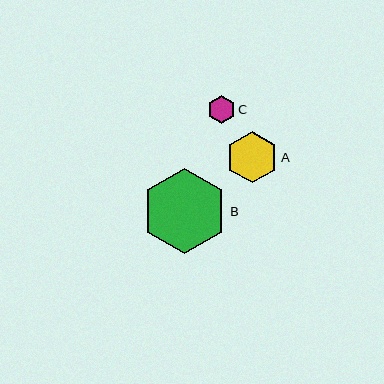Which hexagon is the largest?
Hexagon B is the largest with a size of approximately 85 pixels.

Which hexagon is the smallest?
Hexagon C is the smallest with a size of approximately 28 pixels.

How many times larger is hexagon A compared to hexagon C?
Hexagon A is approximately 1.9 times the size of hexagon C.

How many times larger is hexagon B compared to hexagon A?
Hexagon B is approximately 1.7 times the size of hexagon A.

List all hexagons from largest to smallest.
From largest to smallest: B, A, C.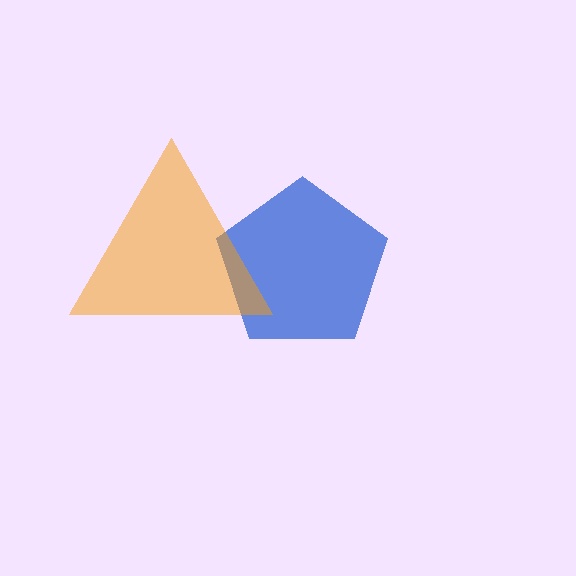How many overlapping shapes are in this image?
There are 2 overlapping shapes in the image.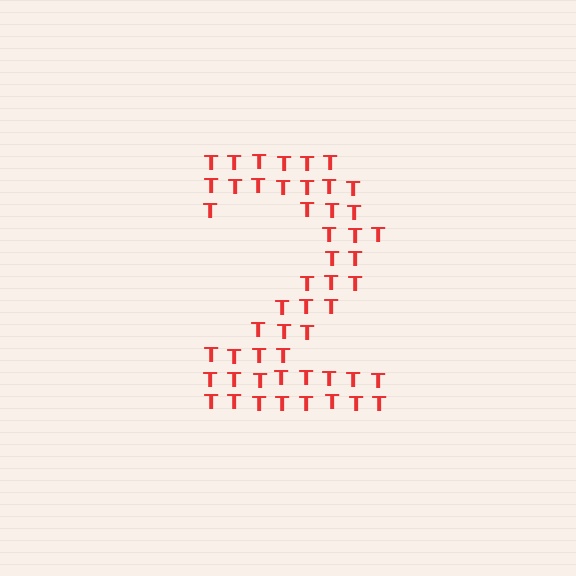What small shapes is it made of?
It is made of small letter T's.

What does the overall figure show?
The overall figure shows the digit 2.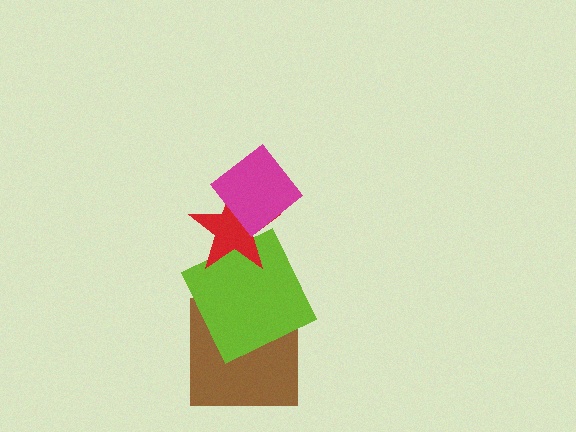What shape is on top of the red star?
The magenta diamond is on top of the red star.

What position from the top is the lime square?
The lime square is 3rd from the top.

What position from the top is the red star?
The red star is 2nd from the top.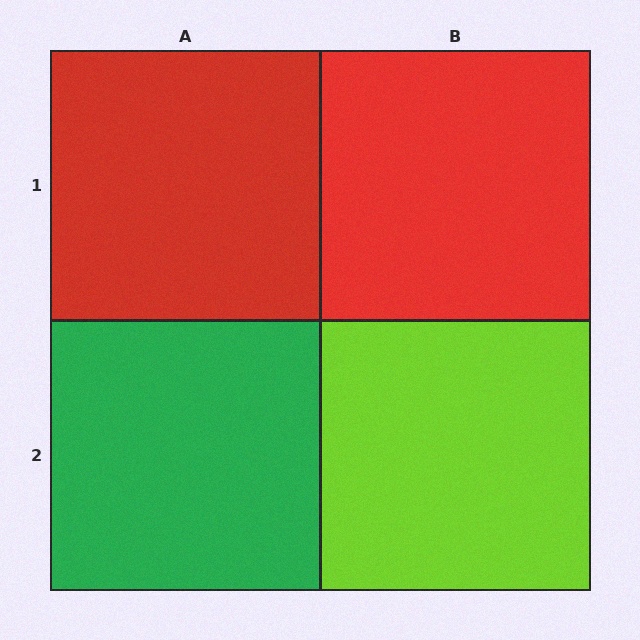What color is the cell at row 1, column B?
Red.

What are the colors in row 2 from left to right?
Green, lime.